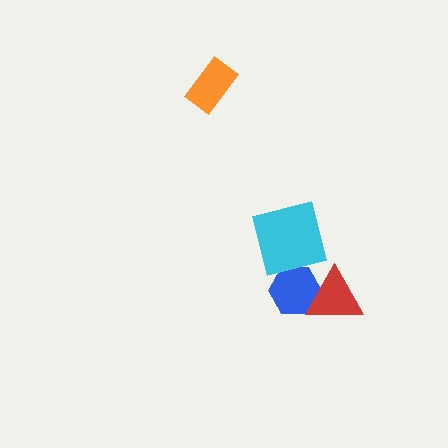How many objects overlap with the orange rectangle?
0 objects overlap with the orange rectangle.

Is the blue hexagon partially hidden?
Yes, it is partially covered by another shape.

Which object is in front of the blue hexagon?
The red triangle is in front of the blue hexagon.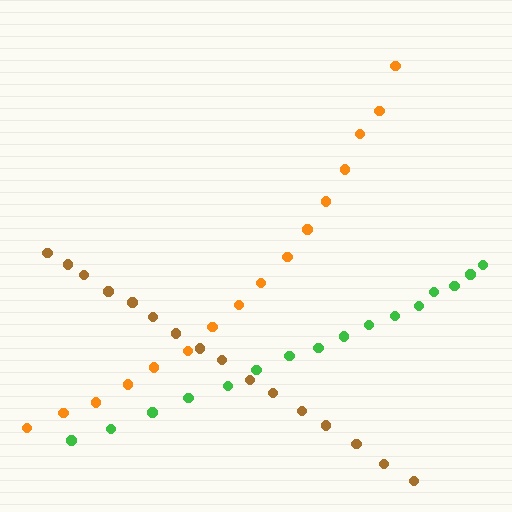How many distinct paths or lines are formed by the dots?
There are 3 distinct paths.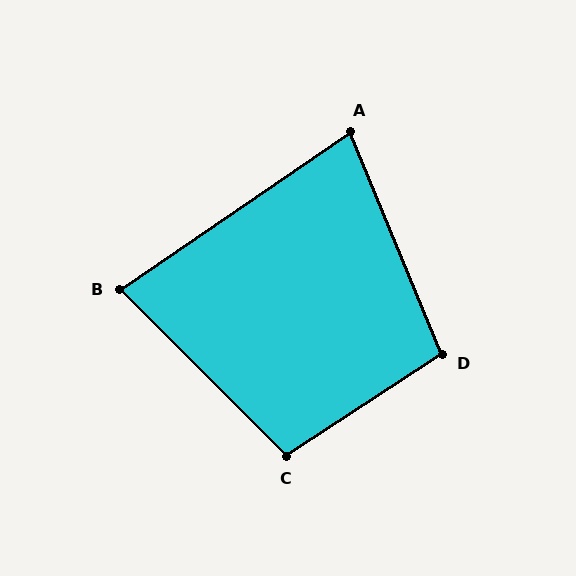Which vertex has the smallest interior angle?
A, at approximately 78 degrees.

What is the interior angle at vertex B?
Approximately 79 degrees (acute).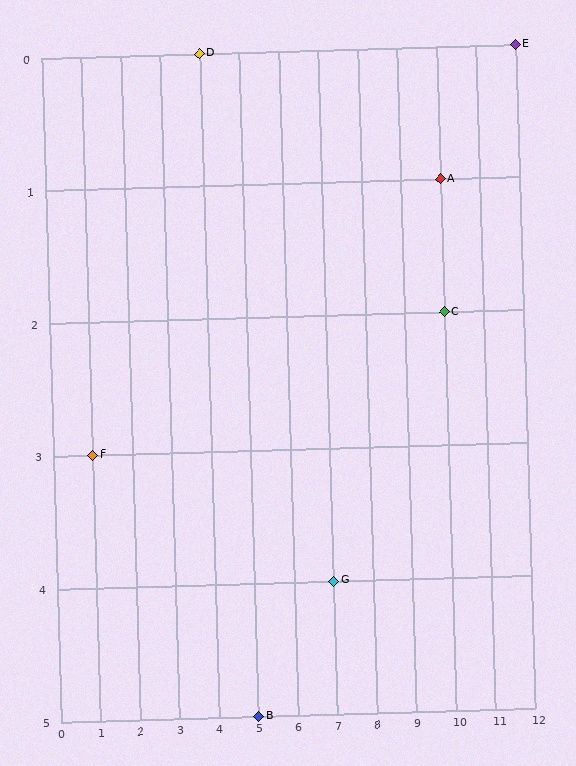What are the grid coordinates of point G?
Point G is at grid coordinates (7, 4).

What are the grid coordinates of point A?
Point A is at grid coordinates (10, 1).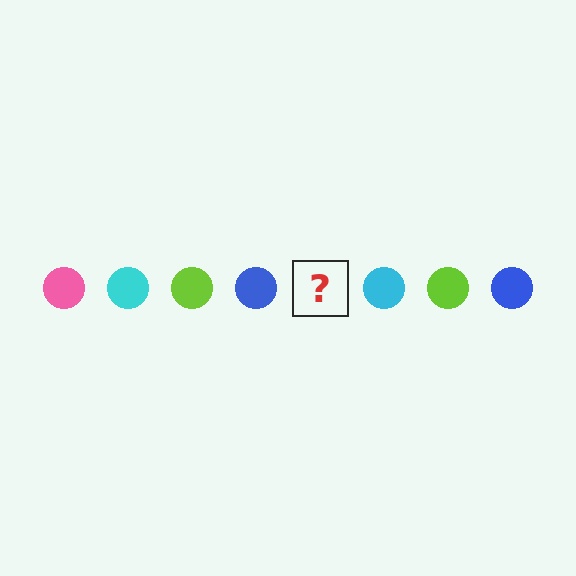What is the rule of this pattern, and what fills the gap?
The rule is that the pattern cycles through pink, cyan, lime, blue circles. The gap should be filled with a pink circle.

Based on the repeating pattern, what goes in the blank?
The blank should be a pink circle.